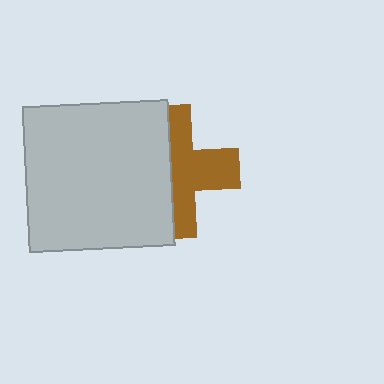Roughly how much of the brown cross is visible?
About half of it is visible (roughly 51%).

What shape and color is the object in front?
The object in front is a light gray square.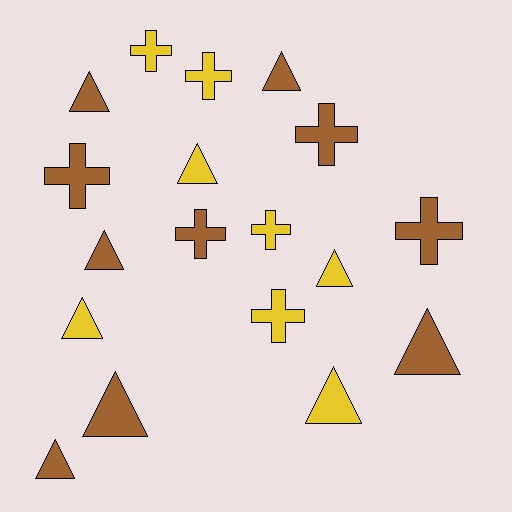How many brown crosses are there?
There are 4 brown crosses.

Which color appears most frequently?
Brown, with 10 objects.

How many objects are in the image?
There are 18 objects.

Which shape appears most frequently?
Triangle, with 10 objects.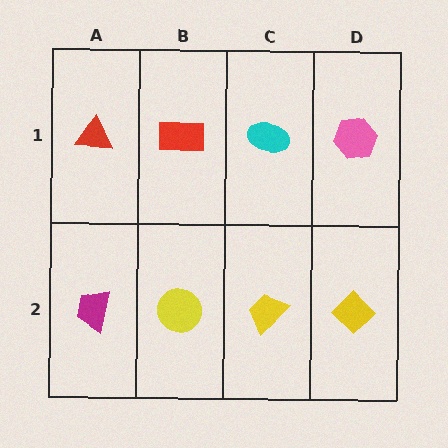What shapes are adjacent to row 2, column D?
A pink hexagon (row 1, column D), a yellow trapezoid (row 2, column C).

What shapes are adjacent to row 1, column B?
A yellow circle (row 2, column B), a red triangle (row 1, column A), a cyan ellipse (row 1, column C).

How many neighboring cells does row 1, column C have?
3.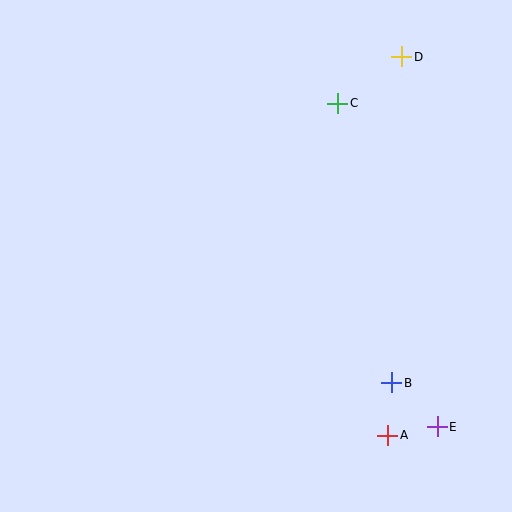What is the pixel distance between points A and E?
The distance between A and E is 50 pixels.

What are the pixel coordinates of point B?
Point B is at (392, 383).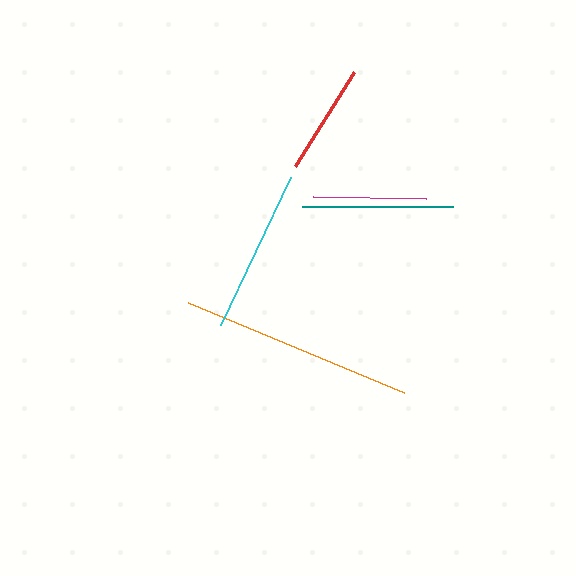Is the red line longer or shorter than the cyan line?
The cyan line is longer than the red line.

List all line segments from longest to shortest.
From longest to shortest: orange, cyan, teal, magenta, red.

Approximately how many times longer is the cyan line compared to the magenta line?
The cyan line is approximately 1.4 times the length of the magenta line.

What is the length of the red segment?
The red segment is approximately 111 pixels long.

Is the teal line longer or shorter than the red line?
The teal line is longer than the red line.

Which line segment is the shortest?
The red line is the shortest at approximately 111 pixels.